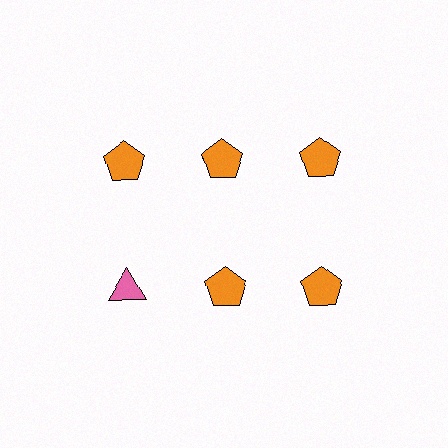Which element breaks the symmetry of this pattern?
The pink triangle in the second row, leftmost column breaks the symmetry. All other shapes are orange pentagons.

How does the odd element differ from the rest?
It differs in both color (pink instead of orange) and shape (triangle instead of pentagon).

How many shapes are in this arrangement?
There are 6 shapes arranged in a grid pattern.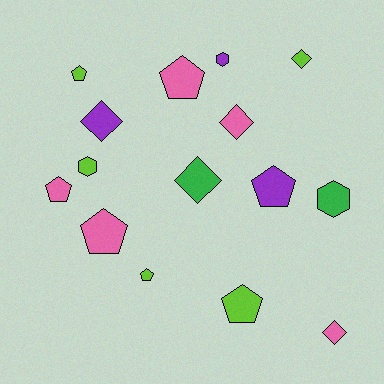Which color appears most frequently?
Lime, with 5 objects.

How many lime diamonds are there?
There is 1 lime diamond.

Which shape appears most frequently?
Pentagon, with 7 objects.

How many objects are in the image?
There are 15 objects.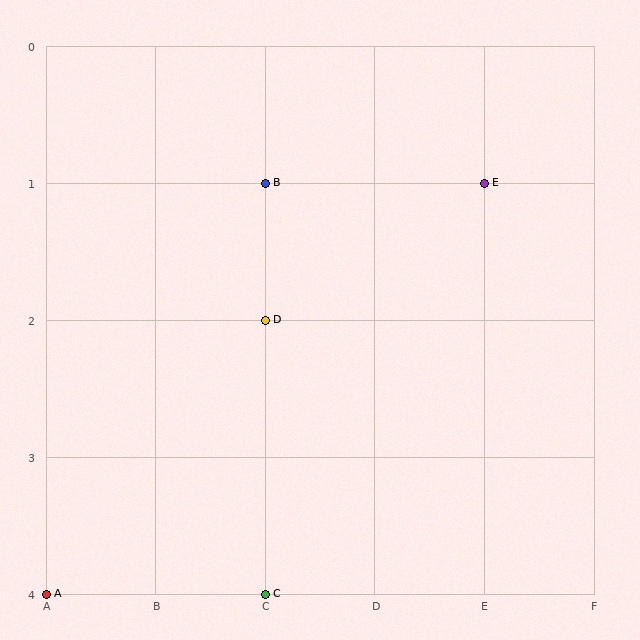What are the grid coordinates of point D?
Point D is at grid coordinates (C, 2).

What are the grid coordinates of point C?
Point C is at grid coordinates (C, 4).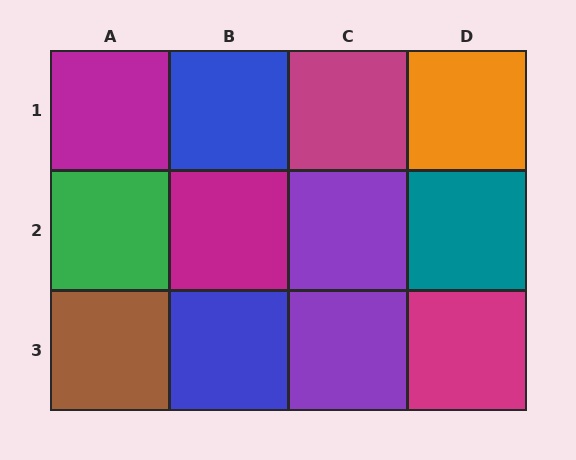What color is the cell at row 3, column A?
Brown.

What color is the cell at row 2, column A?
Green.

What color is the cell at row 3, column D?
Magenta.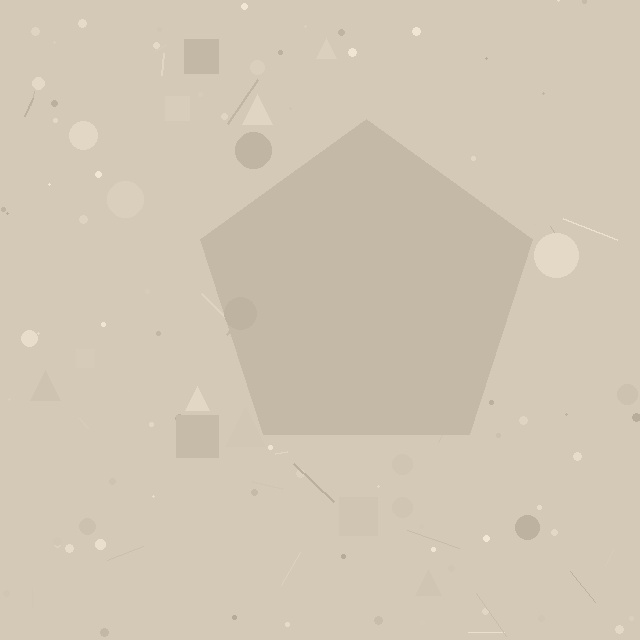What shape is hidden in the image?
A pentagon is hidden in the image.